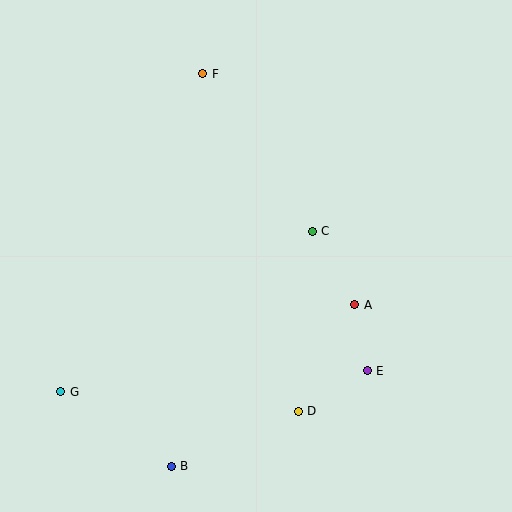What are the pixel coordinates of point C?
Point C is at (312, 231).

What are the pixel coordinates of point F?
Point F is at (203, 74).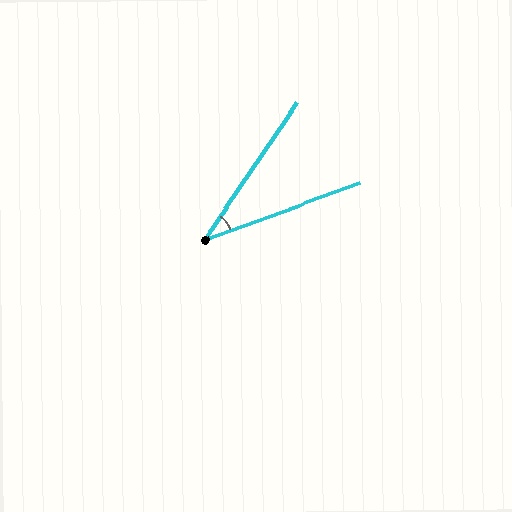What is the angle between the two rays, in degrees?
Approximately 36 degrees.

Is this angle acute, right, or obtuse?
It is acute.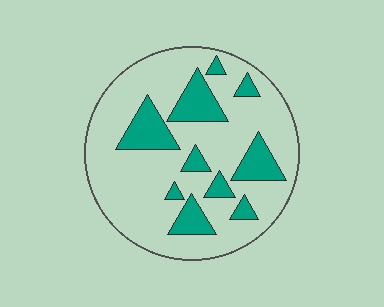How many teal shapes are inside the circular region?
10.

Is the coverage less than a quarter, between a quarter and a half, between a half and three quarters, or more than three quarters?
Less than a quarter.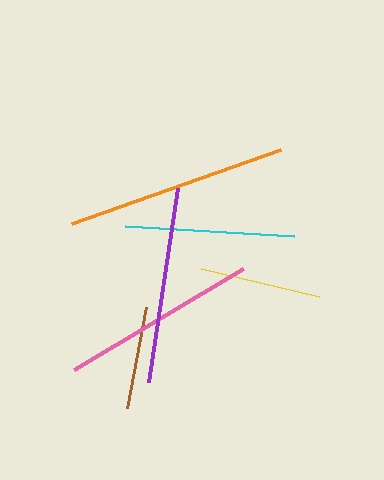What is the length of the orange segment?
The orange segment is approximately 222 pixels long.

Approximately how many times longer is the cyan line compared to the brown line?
The cyan line is approximately 1.7 times the length of the brown line.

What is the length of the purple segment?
The purple segment is approximately 196 pixels long.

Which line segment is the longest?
The orange line is the longest at approximately 222 pixels.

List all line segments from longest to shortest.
From longest to shortest: orange, pink, purple, cyan, yellow, brown.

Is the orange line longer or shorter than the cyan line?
The orange line is longer than the cyan line.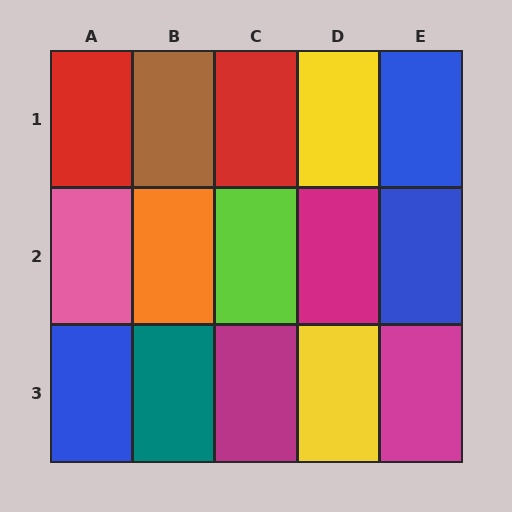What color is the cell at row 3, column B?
Teal.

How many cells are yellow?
2 cells are yellow.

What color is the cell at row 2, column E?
Blue.